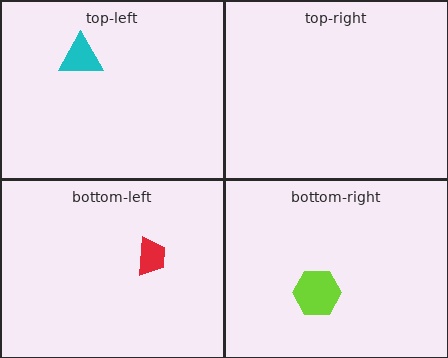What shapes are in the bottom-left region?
The red trapezoid.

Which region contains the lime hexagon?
The bottom-right region.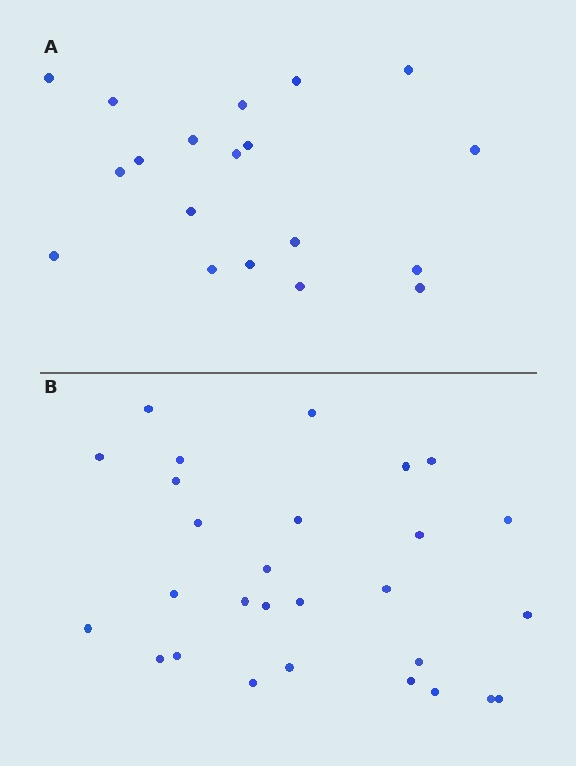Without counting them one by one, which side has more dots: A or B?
Region B (the bottom region) has more dots.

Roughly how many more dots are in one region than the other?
Region B has roughly 8 or so more dots than region A.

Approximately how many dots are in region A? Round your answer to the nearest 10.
About 20 dots. (The exact count is 19, which rounds to 20.)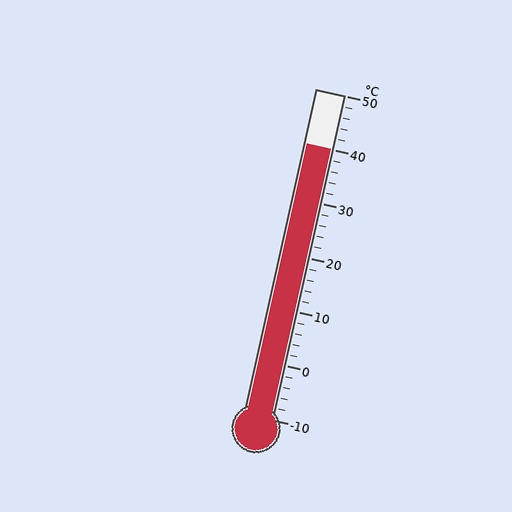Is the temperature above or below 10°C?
The temperature is above 10°C.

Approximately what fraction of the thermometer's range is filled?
The thermometer is filled to approximately 85% of its range.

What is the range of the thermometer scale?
The thermometer scale ranges from -10°C to 50°C.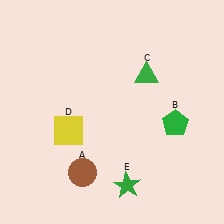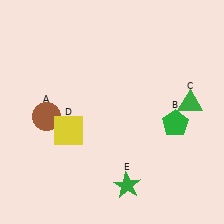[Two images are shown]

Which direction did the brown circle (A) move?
The brown circle (A) moved up.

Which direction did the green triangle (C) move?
The green triangle (C) moved right.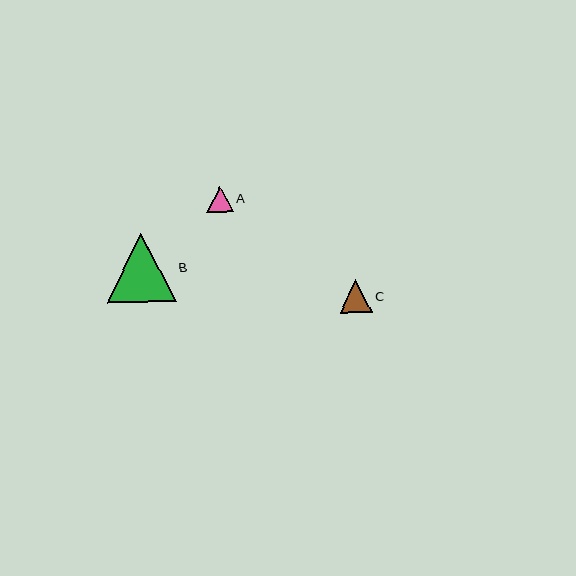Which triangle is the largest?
Triangle B is the largest with a size of approximately 69 pixels.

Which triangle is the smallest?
Triangle A is the smallest with a size of approximately 26 pixels.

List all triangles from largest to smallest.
From largest to smallest: B, C, A.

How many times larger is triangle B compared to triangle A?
Triangle B is approximately 2.6 times the size of triangle A.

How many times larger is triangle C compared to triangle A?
Triangle C is approximately 1.2 times the size of triangle A.